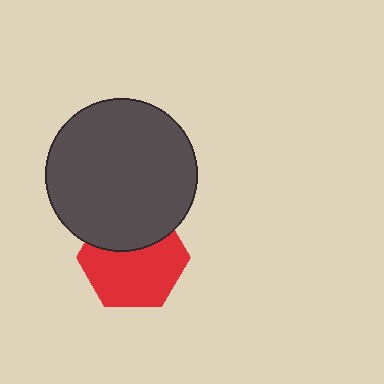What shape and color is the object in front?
The object in front is a dark gray circle.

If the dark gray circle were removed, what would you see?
You would see the complete red hexagon.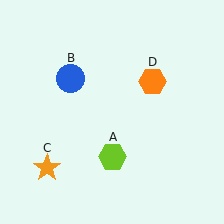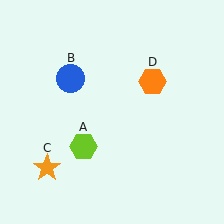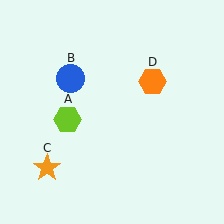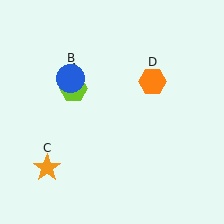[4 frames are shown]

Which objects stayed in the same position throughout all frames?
Blue circle (object B) and orange star (object C) and orange hexagon (object D) remained stationary.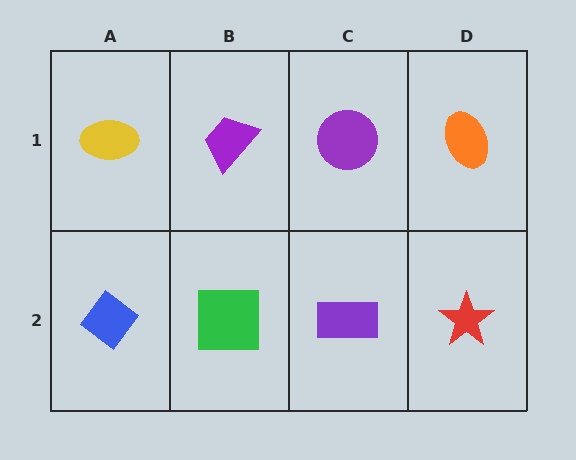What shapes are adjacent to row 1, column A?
A blue diamond (row 2, column A), a purple trapezoid (row 1, column B).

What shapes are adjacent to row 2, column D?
An orange ellipse (row 1, column D), a purple rectangle (row 2, column C).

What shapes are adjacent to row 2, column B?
A purple trapezoid (row 1, column B), a blue diamond (row 2, column A), a purple rectangle (row 2, column C).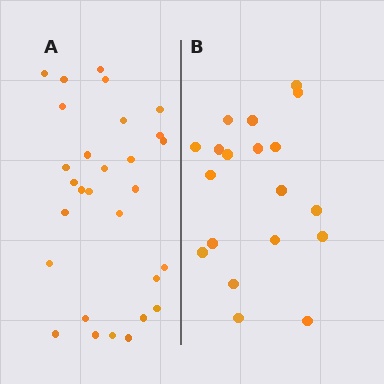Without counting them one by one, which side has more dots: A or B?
Region A (the left region) has more dots.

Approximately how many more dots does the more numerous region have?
Region A has roughly 10 or so more dots than region B.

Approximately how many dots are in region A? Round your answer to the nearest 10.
About 30 dots. (The exact count is 29, which rounds to 30.)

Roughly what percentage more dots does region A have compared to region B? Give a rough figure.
About 55% more.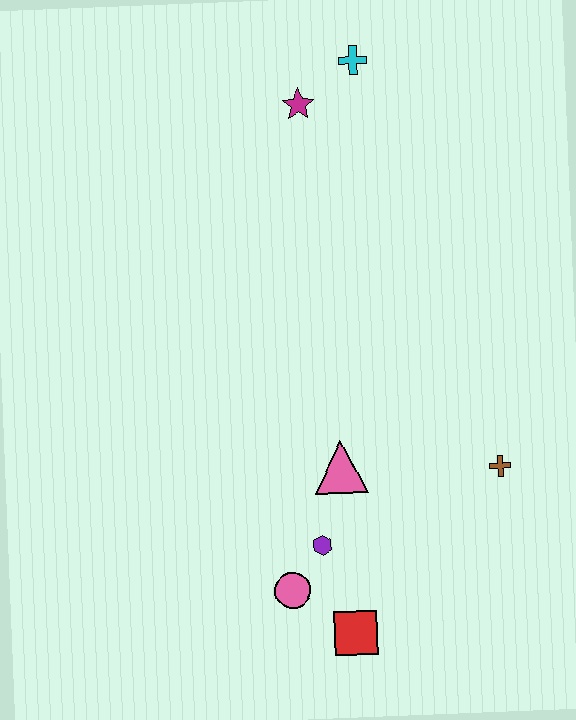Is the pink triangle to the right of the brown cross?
No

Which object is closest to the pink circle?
The purple hexagon is closest to the pink circle.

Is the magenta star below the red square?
No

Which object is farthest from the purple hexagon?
The cyan cross is farthest from the purple hexagon.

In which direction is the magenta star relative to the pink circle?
The magenta star is above the pink circle.